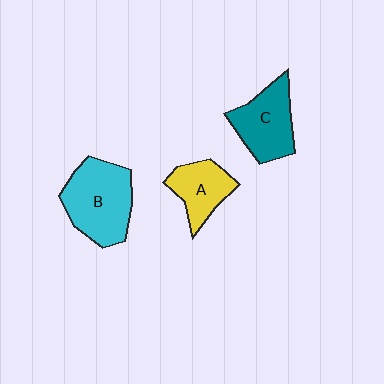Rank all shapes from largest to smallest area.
From largest to smallest: B (cyan), C (teal), A (yellow).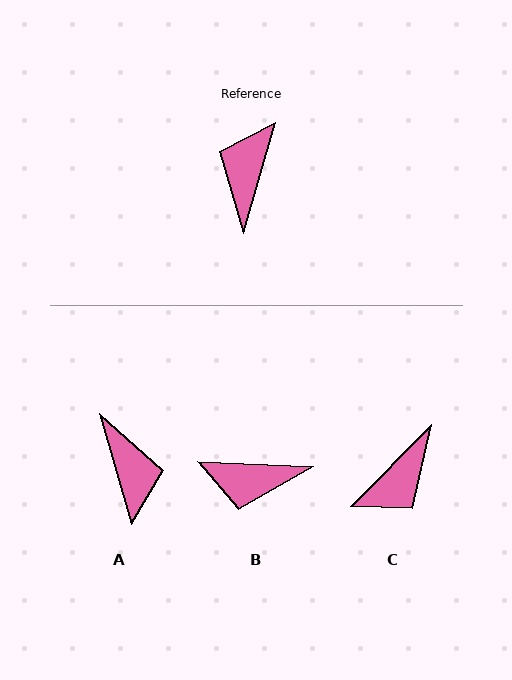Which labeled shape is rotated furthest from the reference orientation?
C, about 152 degrees away.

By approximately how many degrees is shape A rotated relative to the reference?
Approximately 148 degrees clockwise.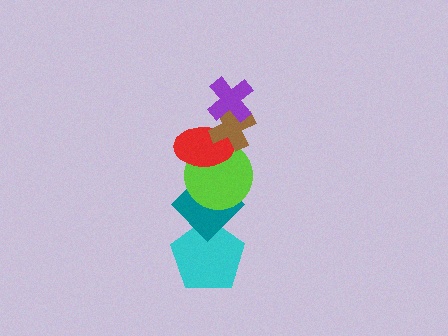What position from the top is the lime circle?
The lime circle is 4th from the top.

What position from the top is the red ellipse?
The red ellipse is 3rd from the top.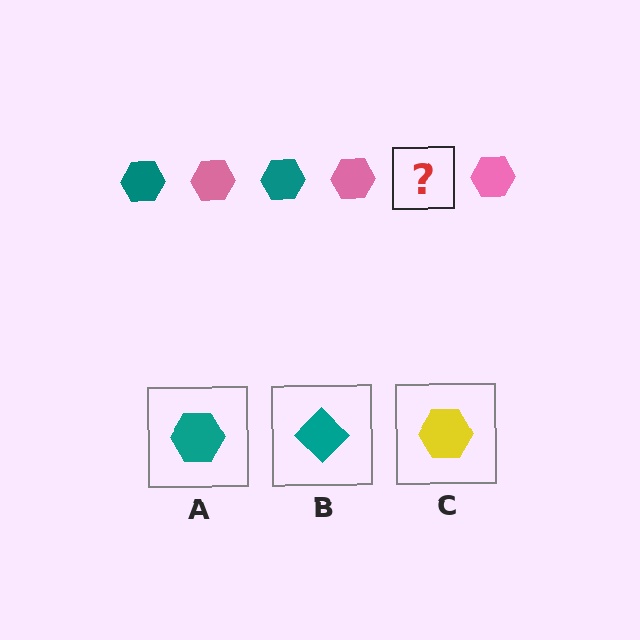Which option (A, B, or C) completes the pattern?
A.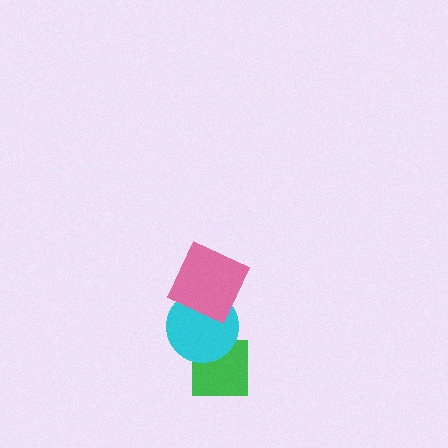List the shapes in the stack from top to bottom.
From top to bottom: the pink square, the cyan circle, the green square.